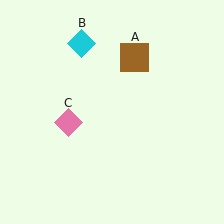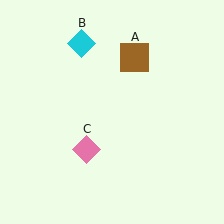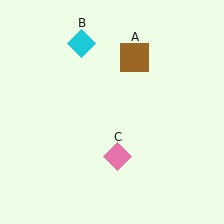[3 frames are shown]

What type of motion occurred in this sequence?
The pink diamond (object C) rotated counterclockwise around the center of the scene.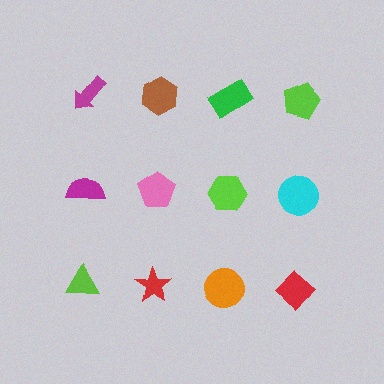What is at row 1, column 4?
A lime pentagon.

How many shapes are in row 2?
4 shapes.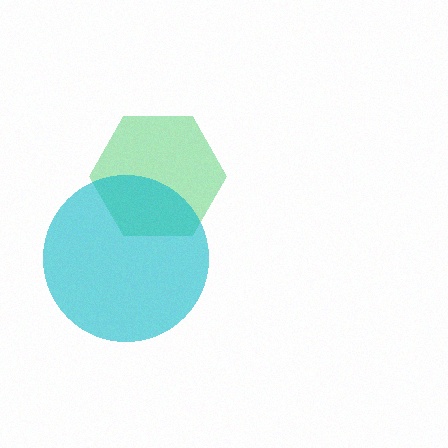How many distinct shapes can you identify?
There are 2 distinct shapes: a green hexagon, a cyan circle.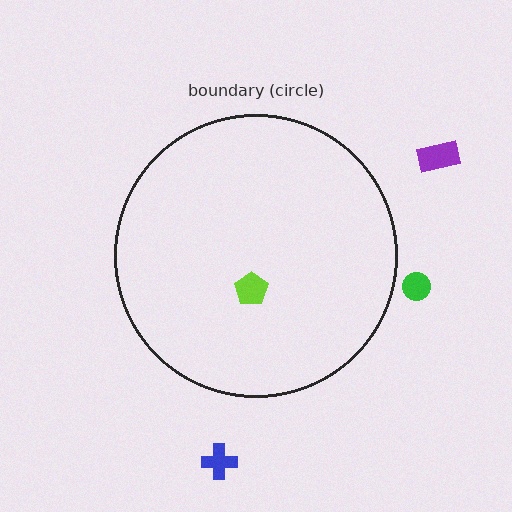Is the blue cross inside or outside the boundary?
Outside.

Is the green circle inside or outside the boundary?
Outside.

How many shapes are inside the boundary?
1 inside, 3 outside.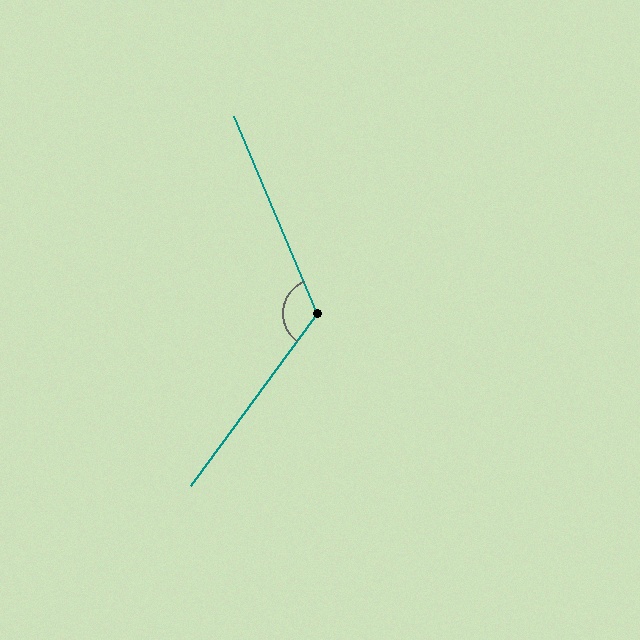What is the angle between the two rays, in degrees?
Approximately 121 degrees.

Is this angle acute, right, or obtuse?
It is obtuse.